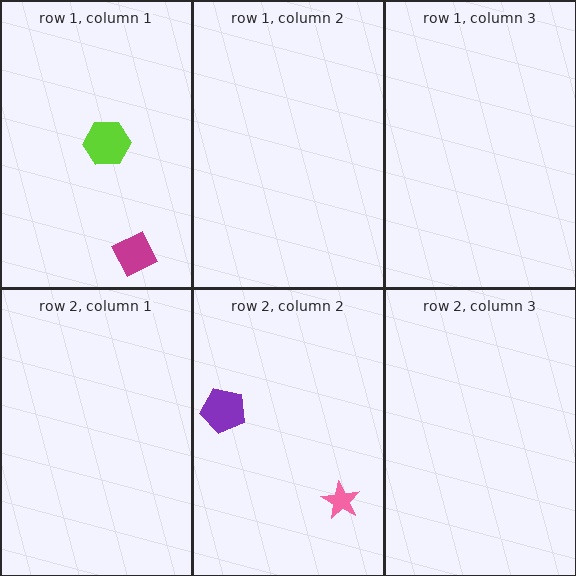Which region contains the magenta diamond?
The row 1, column 1 region.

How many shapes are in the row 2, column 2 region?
2.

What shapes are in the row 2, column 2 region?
The pink star, the purple pentagon.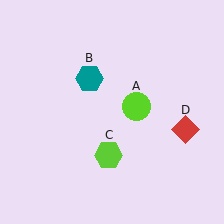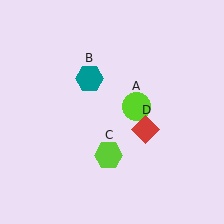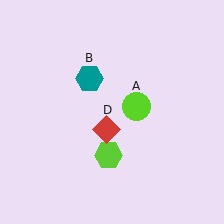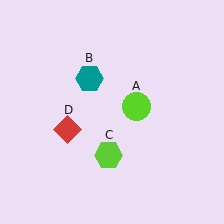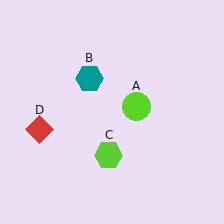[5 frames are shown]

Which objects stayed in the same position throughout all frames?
Lime circle (object A) and teal hexagon (object B) and lime hexagon (object C) remained stationary.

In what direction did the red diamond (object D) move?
The red diamond (object D) moved left.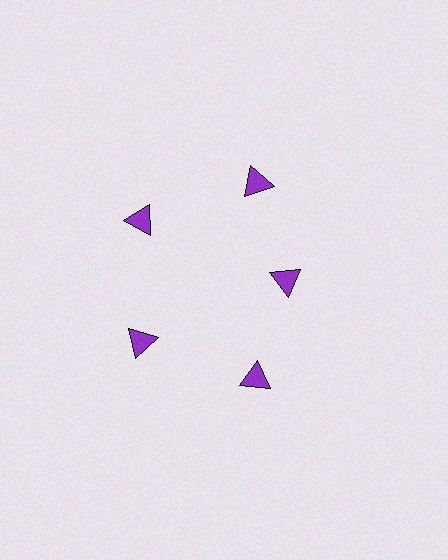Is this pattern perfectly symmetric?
No. The 5 purple triangles are arranged in a ring, but one element near the 3 o'clock position is pulled inward toward the center, breaking the 5-fold rotational symmetry.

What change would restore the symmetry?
The symmetry would be restored by moving it outward, back onto the ring so that all 5 triangles sit at equal angles and equal distance from the center.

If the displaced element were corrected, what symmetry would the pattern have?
It would have 5-fold rotational symmetry — the pattern would map onto itself every 72 degrees.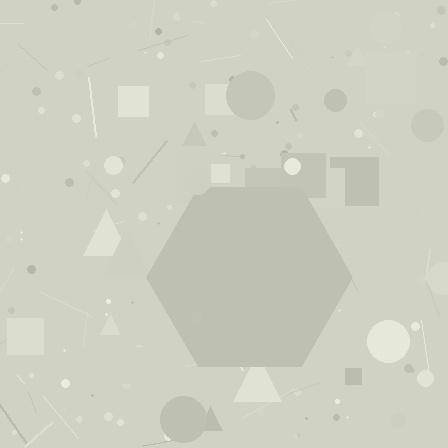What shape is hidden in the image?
A hexagon is hidden in the image.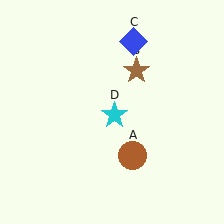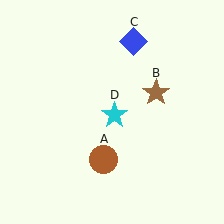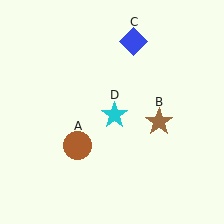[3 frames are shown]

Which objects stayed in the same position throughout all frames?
Blue diamond (object C) and cyan star (object D) remained stationary.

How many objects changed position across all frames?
2 objects changed position: brown circle (object A), brown star (object B).